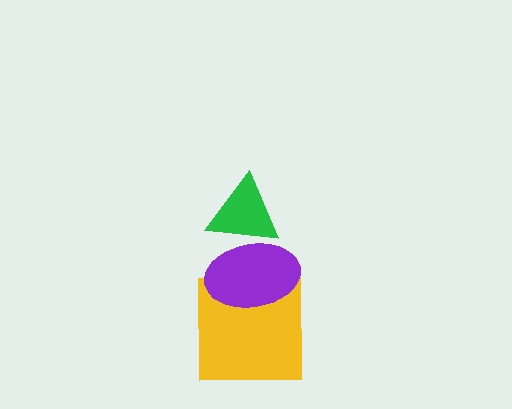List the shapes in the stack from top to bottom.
From top to bottom: the green triangle, the purple ellipse, the yellow square.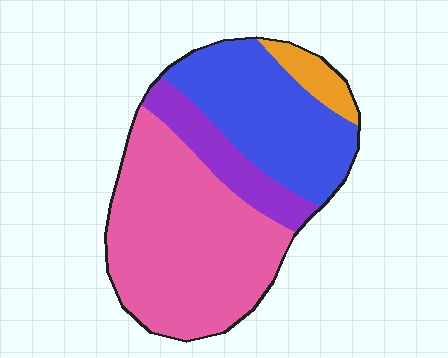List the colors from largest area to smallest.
From largest to smallest: pink, blue, purple, orange.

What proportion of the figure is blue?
Blue covers about 30% of the figure.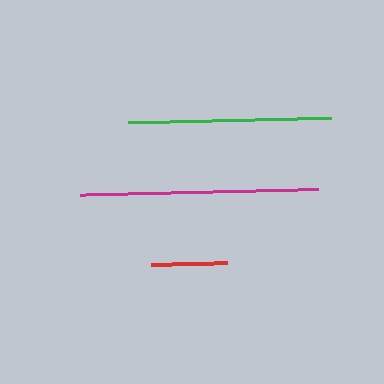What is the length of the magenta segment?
The magenta segment is approximately 238 pixels long.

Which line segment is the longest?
The magenta line is the longest at approximately 238 pixels.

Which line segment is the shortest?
The red line is the shortest at approximately 77 pixels.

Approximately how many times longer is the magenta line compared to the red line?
The magenta line is approximately 3.1 times the length of the red line.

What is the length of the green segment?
The green segment is approximately 203 pixels long.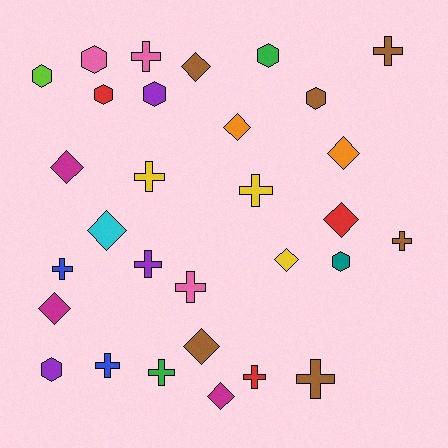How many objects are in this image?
There are 30 objects.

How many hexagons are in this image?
There are 8 hexagons.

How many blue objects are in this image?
There are 2 blue objects.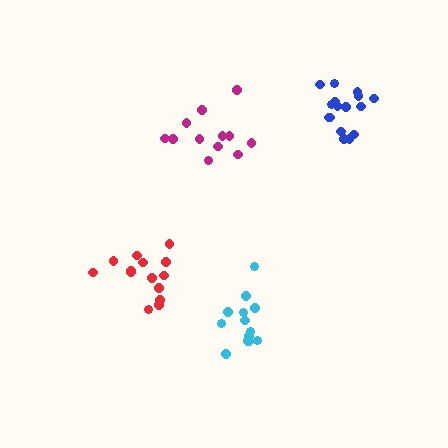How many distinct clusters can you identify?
There are 4 distinct clusters.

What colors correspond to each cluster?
The clusters are colored: blue, cyan, red, magenta.